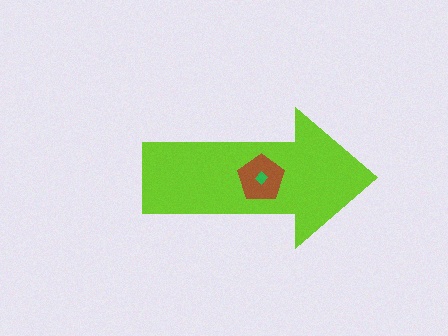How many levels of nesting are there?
3.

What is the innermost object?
The green diamond.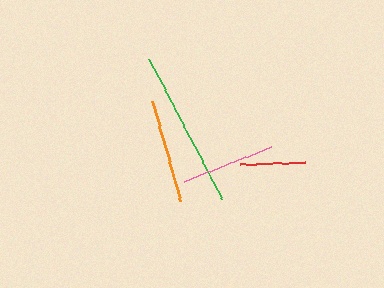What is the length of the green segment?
The green segment is approximately 158 pixels long.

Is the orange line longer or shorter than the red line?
The orange line is longer than the red line.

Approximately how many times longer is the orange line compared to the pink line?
The orange line is approximately 1.1 times the length of the pink line.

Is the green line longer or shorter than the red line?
The green line is longer than the red line.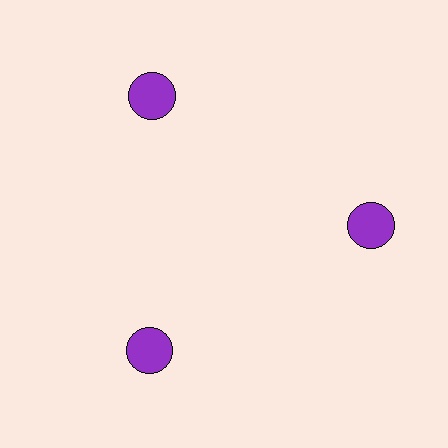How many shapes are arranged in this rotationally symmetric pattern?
There are 3 shapes, arranged in 3 groups of 1.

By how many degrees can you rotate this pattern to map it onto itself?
The pattern maps onto itself every 120 degrees of rotation.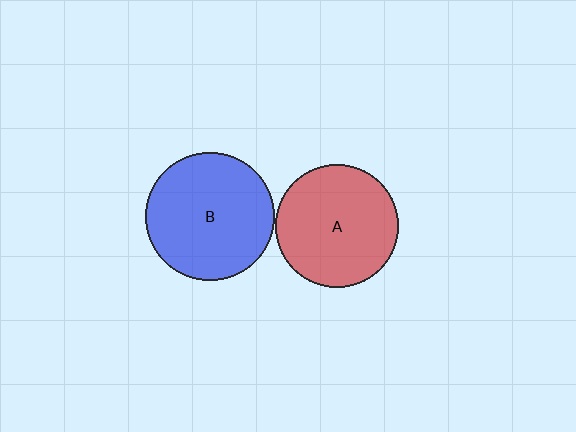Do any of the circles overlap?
No, none of the circles overlap.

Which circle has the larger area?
Circle B (blue).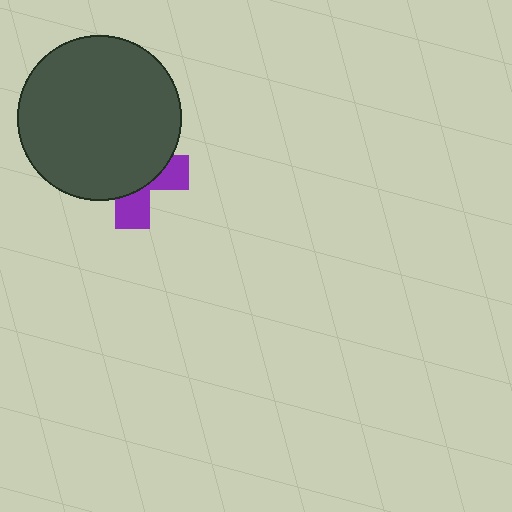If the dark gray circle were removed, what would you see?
You would see the complete purple cross.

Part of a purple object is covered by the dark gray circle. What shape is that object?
It is a cross.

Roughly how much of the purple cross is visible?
A small part of it is visible (roughly 33%).